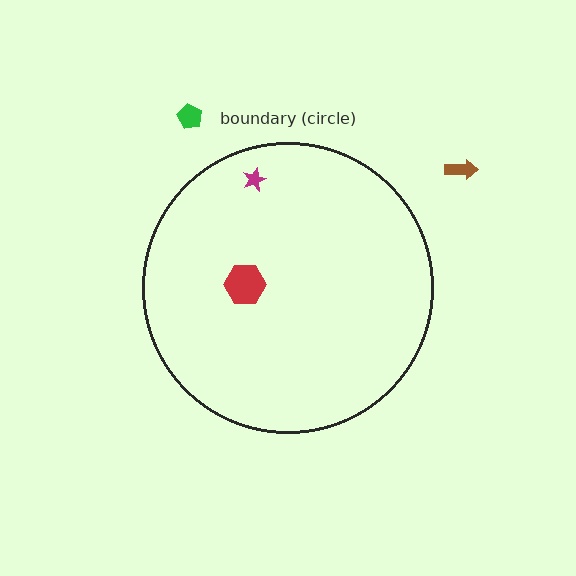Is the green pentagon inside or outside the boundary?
Outside.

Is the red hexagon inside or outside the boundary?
Inside.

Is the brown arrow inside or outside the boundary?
Outside.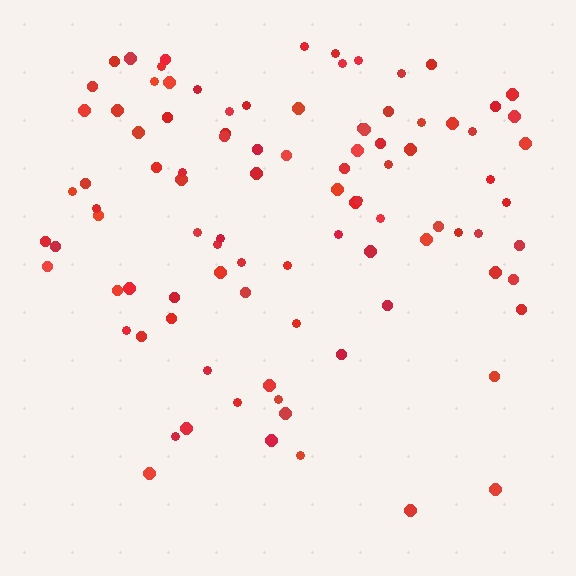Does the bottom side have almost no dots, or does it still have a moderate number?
Still a moderate number, just noticeably fewer than the top.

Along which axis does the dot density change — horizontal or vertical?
Vertical.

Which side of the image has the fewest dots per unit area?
The bottom.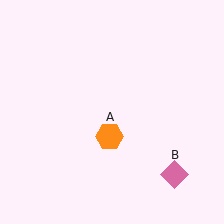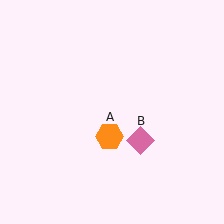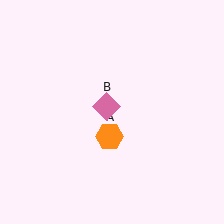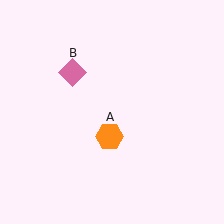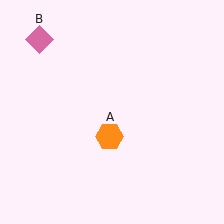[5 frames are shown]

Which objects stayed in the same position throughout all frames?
Orange hexagon (object A) remained stationary.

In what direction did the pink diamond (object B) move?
The pink diamond (object B) moved up and to the left.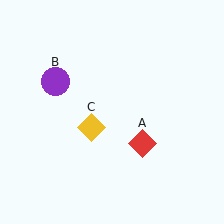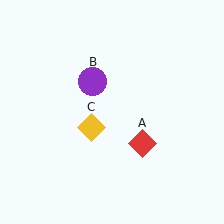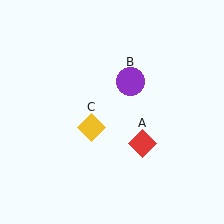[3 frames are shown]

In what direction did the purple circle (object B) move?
The purple circle (object B) moved right.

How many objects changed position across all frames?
1 object changed position: purple circle (object B).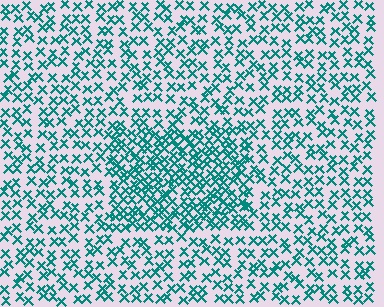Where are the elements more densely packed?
The elements are more densely packed inside the rectangle boundary.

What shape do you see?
I see a rectangle.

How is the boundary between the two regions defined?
The boundary is defined by a change in element density (approximately 1.9x ratio). All elements are the same color, size, and shape.